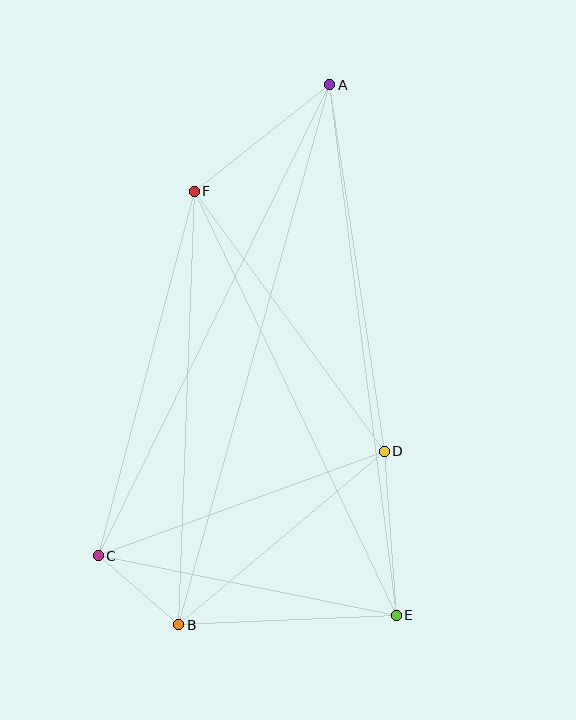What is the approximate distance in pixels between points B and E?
The distance between B and E is approximately 218 pixels.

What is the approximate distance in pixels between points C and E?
The distance between C and E is approximately 304 pixels.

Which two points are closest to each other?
Points B and C are closest to each other.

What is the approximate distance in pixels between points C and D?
The distance between C and D is approximately 304 pixels.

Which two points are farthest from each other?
Points A and B are farthest from each other.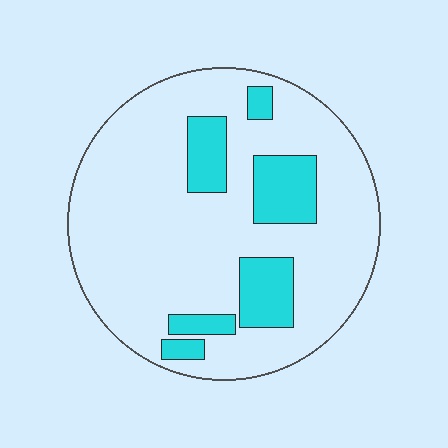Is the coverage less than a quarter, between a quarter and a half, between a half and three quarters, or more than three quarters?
Less than a quarter.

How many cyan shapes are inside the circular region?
6.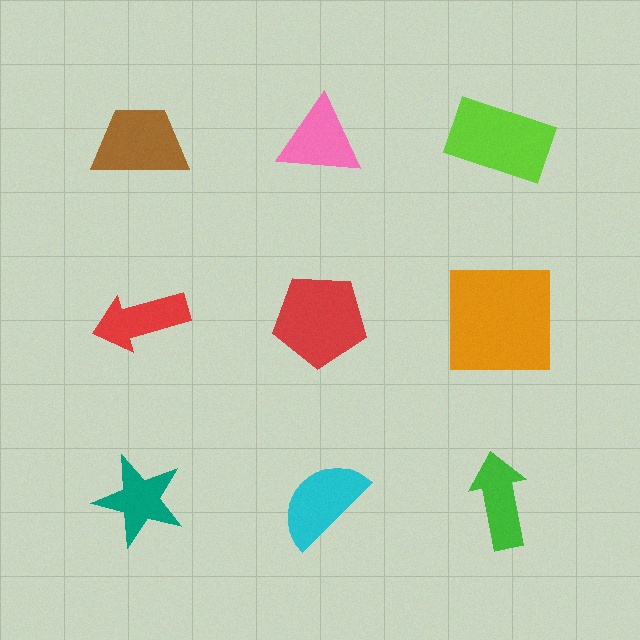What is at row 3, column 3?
A green arrow.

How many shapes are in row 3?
3 shapes.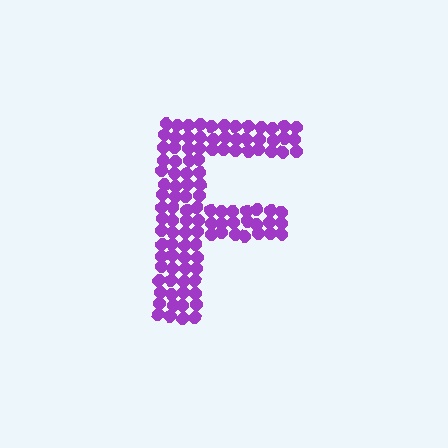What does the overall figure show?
The overall figure shows the letter F.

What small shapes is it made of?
It is made of small circles.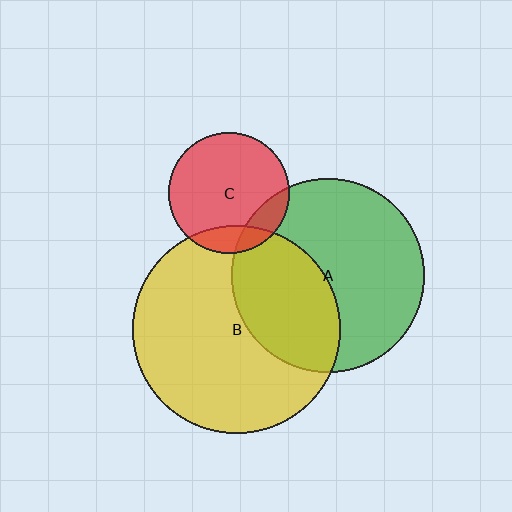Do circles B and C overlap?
Yes.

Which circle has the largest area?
Circle B (yellow).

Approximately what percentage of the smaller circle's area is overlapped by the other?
Approximately 15%.